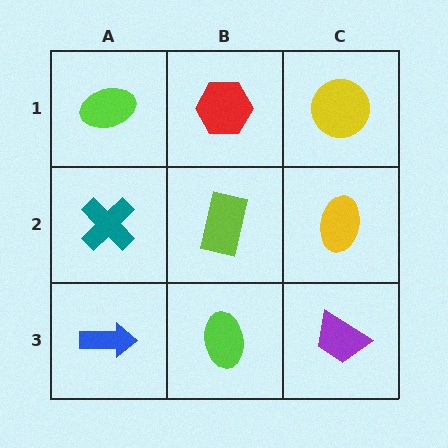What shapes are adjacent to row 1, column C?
A yellow ellipse (row 2, column C), a red hexagon (row 1, column B).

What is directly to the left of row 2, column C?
A lime rectangle.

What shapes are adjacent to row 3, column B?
A lime rectangle (row 2, column B), a blue arrow (row 3, column A), a purple trapezoid (row 3, column C).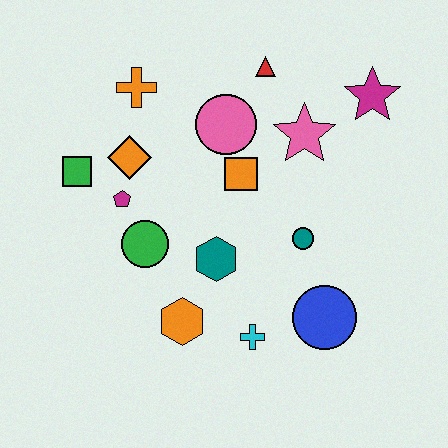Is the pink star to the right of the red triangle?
Yes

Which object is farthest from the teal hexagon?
The magenta star is farthest from the teal hexagon.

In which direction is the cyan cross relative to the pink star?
The cyan cross is below the pink star.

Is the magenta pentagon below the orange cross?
Yes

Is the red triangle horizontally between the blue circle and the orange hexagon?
Yes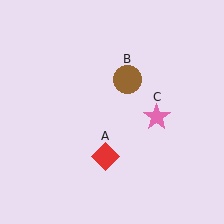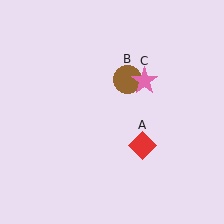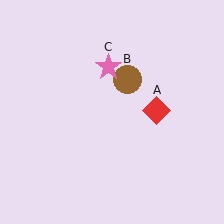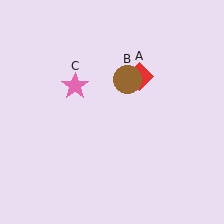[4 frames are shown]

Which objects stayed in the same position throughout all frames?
Brown circle (object B) remained stationary.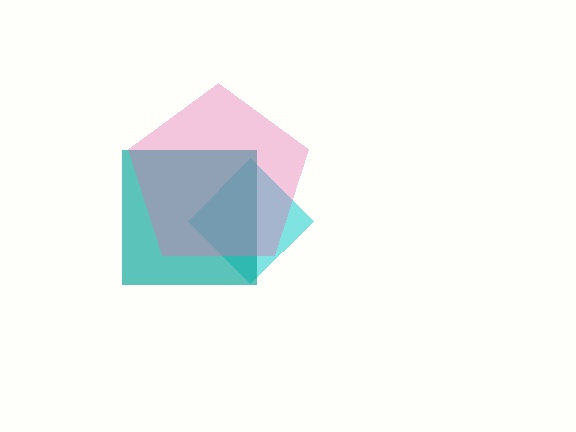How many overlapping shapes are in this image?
There are 3 overlapping shapes in the image.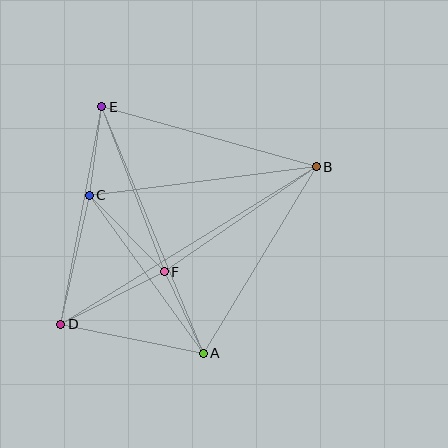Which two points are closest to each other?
Points C and E are closest to each other.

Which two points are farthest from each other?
Points B and D are farthest from each other.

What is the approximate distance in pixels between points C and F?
The distance between C and F is approximately 107 pixels.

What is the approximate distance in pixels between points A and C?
The distance between A and C is approximately 195 pixels.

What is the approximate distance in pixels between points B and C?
The distance between B and C is approximately 229 pixels.